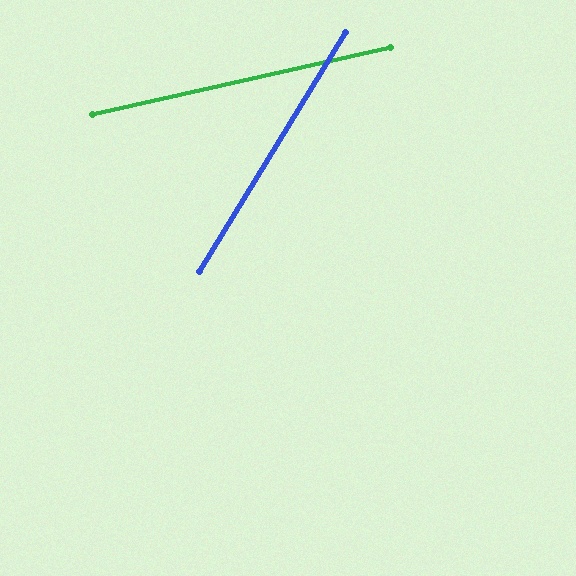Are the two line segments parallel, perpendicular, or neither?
Neither parallel nor perpendicular — they differ by about 46°.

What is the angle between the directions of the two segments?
Approximately 46 degrees.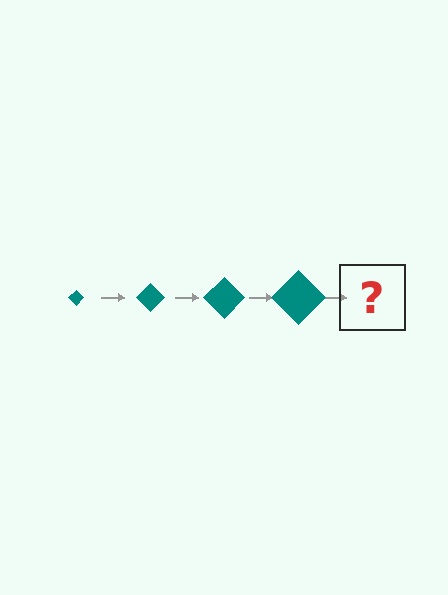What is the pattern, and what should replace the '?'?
The pattern is that the diamond gets progressively larger each step. The '?' should be a teal diamond, larger than the previous one.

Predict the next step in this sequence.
The next step is a teal diamond, larger than the previous one.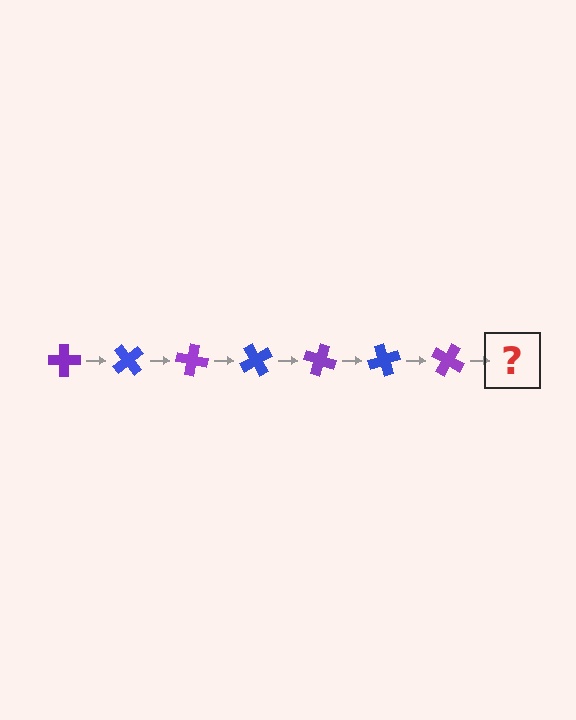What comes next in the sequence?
The next element should be a blue cross, rotated 350 degrees from the start.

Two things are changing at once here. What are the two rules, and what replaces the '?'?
The two rules are that it rotates 50 degrees each step and the color cycles through purple and blue. The '?' should be a blue cross, rotated 350 degrees from the start.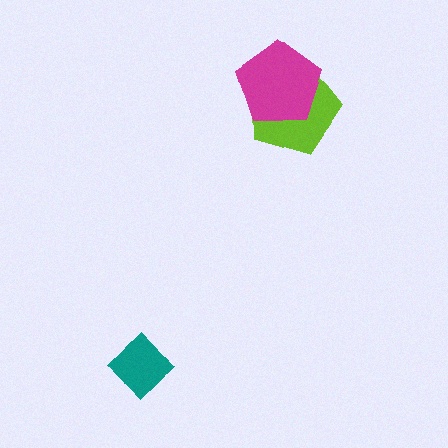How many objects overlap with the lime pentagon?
1 object overlaps with the lime pentagon.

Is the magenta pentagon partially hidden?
No, no other shape covers it.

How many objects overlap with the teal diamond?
0 objects overlap with the teal diamond.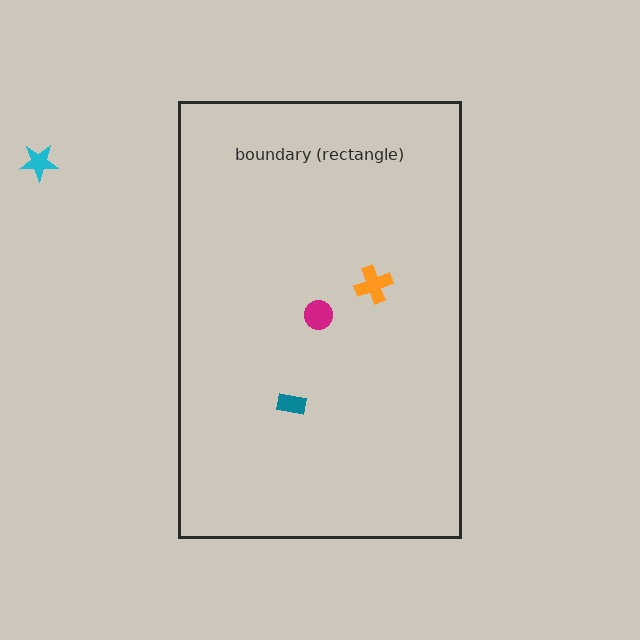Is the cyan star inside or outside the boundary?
Outside.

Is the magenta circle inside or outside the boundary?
Inside.